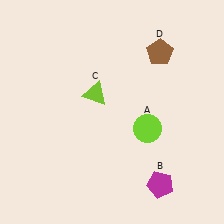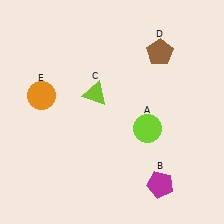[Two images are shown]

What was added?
An orange circle (E) was added in Image 2.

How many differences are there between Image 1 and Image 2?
There is 1 difference between the two images.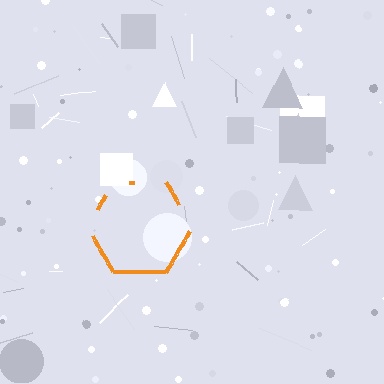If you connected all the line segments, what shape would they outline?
They would outline a hexagon.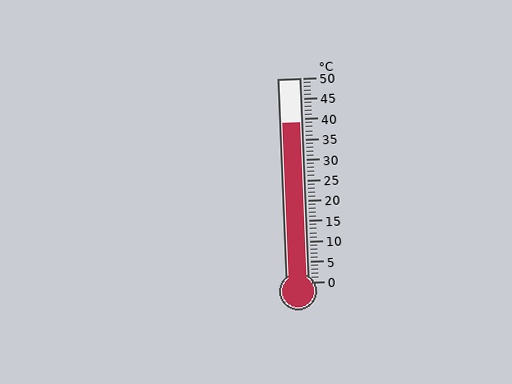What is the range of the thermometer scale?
The thermometer scale ranges from 0°C to 50°C.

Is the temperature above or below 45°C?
The temperature is below 45°C.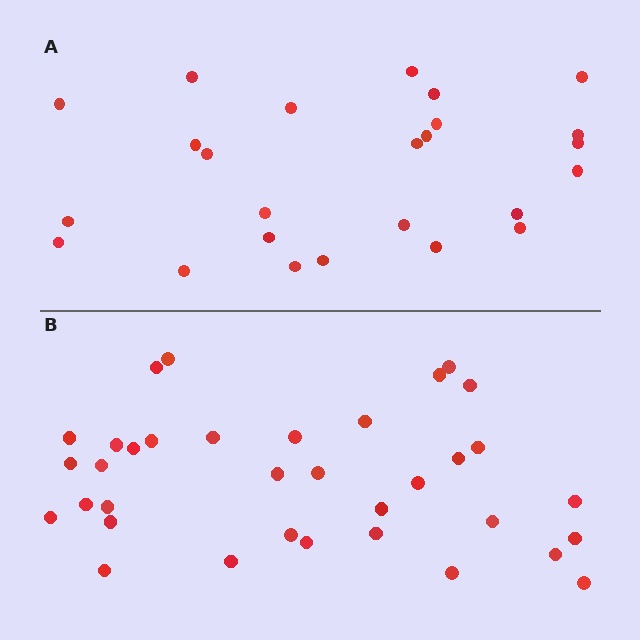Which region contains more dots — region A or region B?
Region B (the bottom region) has more dots.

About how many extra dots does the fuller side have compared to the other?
Region B has roughly 10 or so more dots than region A.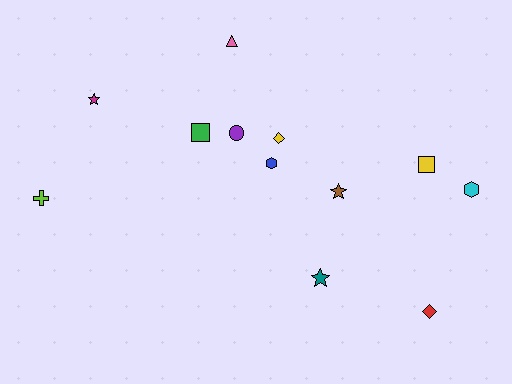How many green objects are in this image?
There is 1 green object.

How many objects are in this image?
There are 12 objects.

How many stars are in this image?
There are 3 stars.